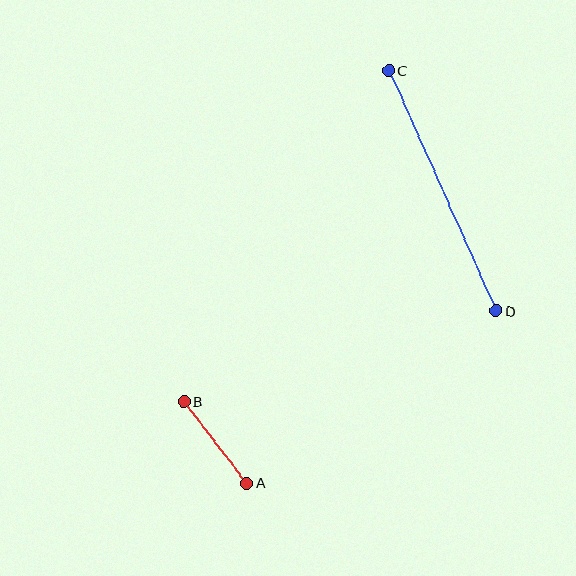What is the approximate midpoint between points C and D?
The midpoint is at approximately (443, 191) pixels.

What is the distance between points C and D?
The distance is approximately 263 pixels.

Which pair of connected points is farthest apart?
Points C and D are farthest apart.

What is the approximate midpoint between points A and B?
The midpoint is at approximately (215, 442) pixels.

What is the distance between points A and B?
The distance is approximately 103 pixels.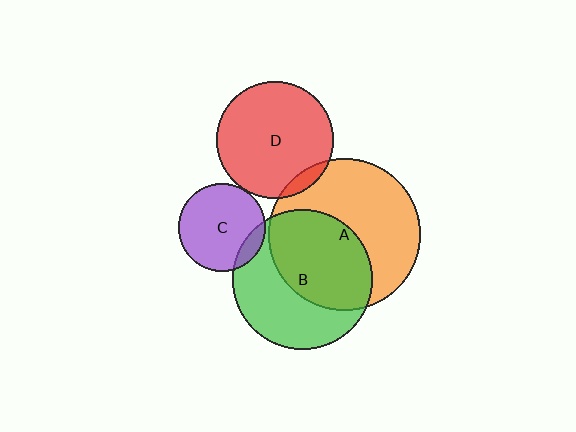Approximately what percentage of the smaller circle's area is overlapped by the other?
Approximately 55%.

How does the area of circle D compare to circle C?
Approximately 1.8 times.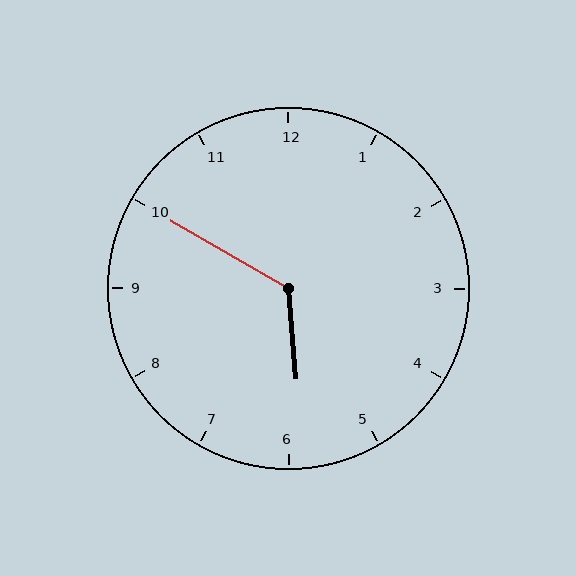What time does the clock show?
5:50.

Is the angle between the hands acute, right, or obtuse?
It is obtuse.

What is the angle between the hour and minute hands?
Approximately 125 degrees.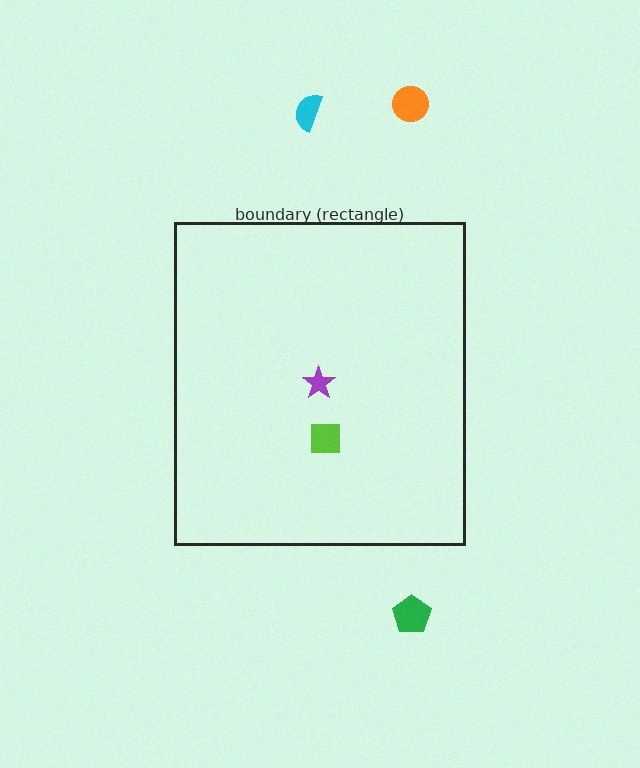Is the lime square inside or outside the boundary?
Inside.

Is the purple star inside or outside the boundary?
Inside.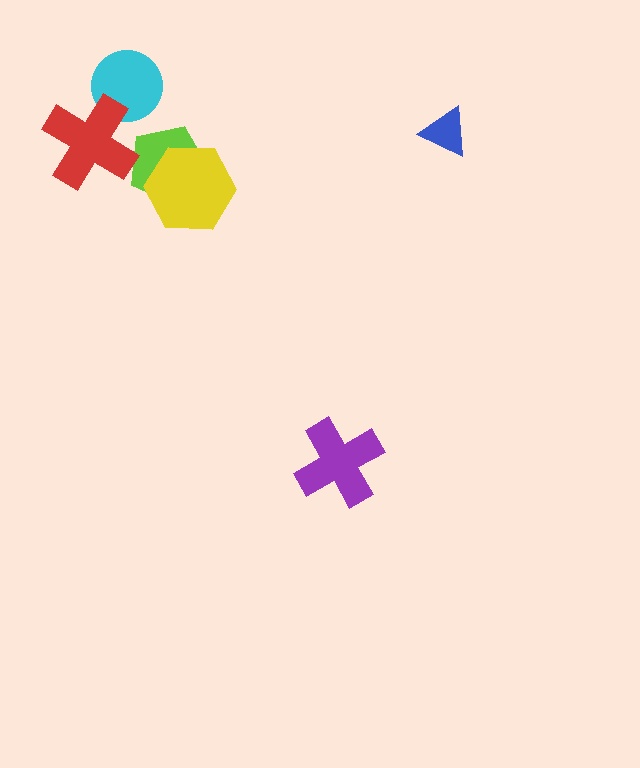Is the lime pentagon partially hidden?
Yes, it is partially covered by another shape.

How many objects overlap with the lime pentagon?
2 objects overlap with the lime pentagon.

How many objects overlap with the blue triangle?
0 objects overlap with the blue triangle.